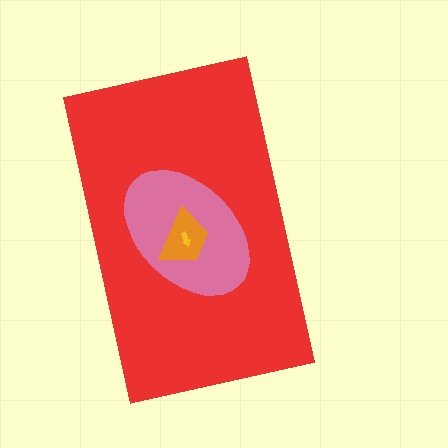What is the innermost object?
The yellow arrow.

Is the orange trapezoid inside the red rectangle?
Yes.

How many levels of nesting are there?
4.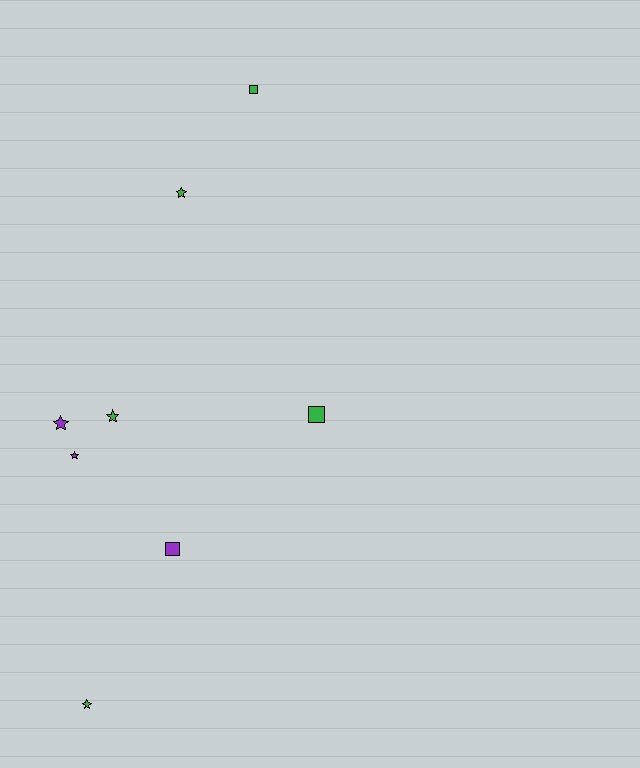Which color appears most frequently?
Green, with 5 objects.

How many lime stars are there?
There are no lime stars.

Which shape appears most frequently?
Star, with 5 objects.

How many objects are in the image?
There are 8 objects.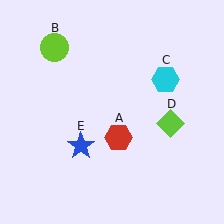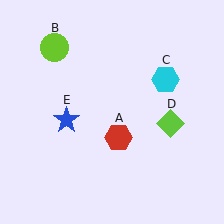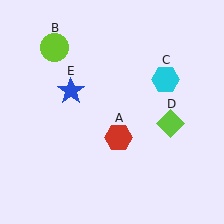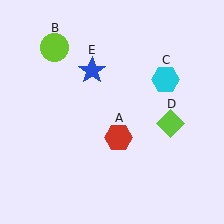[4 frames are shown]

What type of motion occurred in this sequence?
The blue star (object E) rotated clockwise around the center of the scene.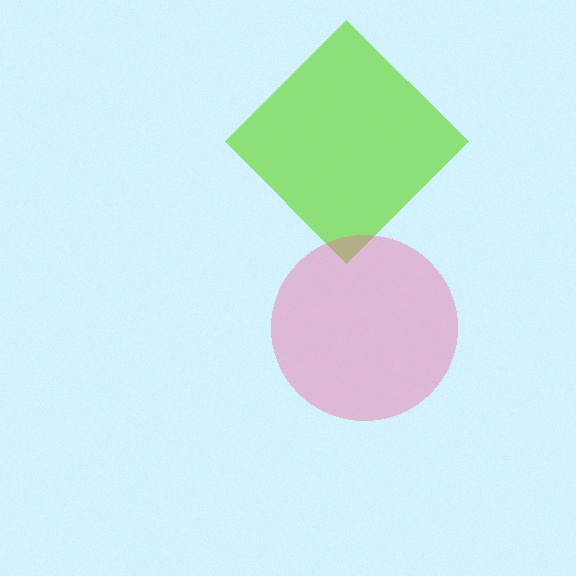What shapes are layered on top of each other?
The layered shapes are: a lime diamond, a pink circle.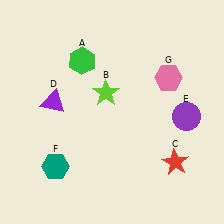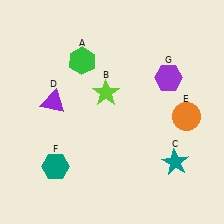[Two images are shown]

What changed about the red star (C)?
In Image 1, C is red. In Image 2, it changed to teal.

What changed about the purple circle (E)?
In Image 1, E is purple. In Image 2, it changed to orange.